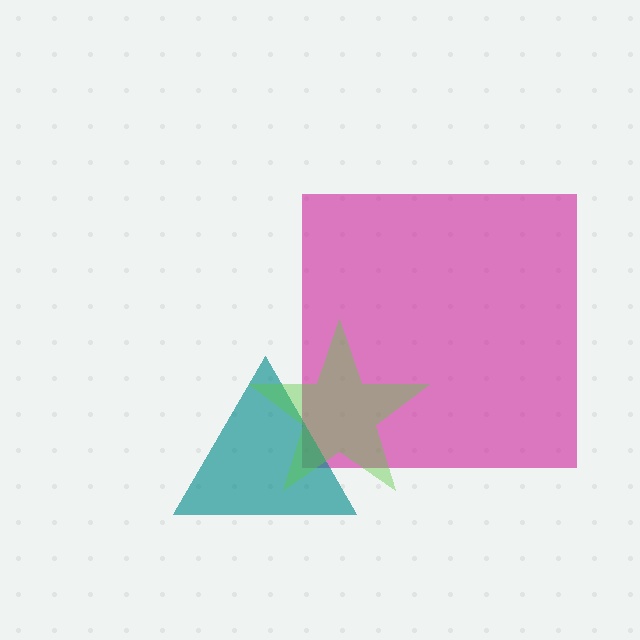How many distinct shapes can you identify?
There are 3 distinct shapes: a magenta square, a teal triangle, a lime star.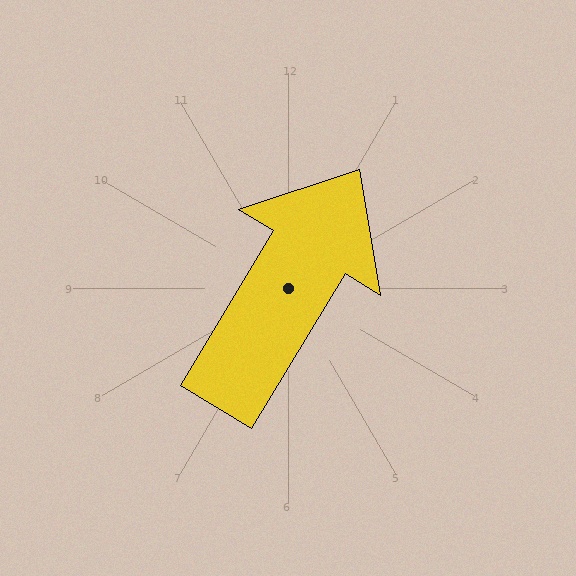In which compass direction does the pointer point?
Northeast.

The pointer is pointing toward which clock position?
Roughly 1 o'clock.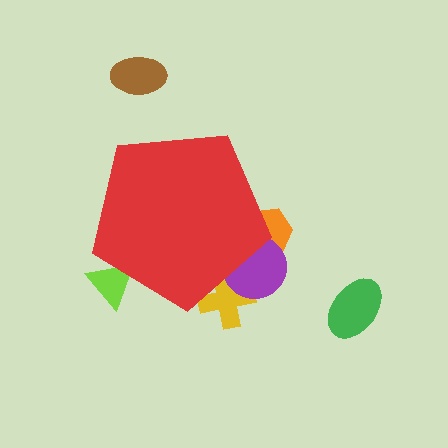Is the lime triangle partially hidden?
Yes, the lime triangle is partially hidden behind the red pentagon.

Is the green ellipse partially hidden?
No, the green ellipse is fully visible.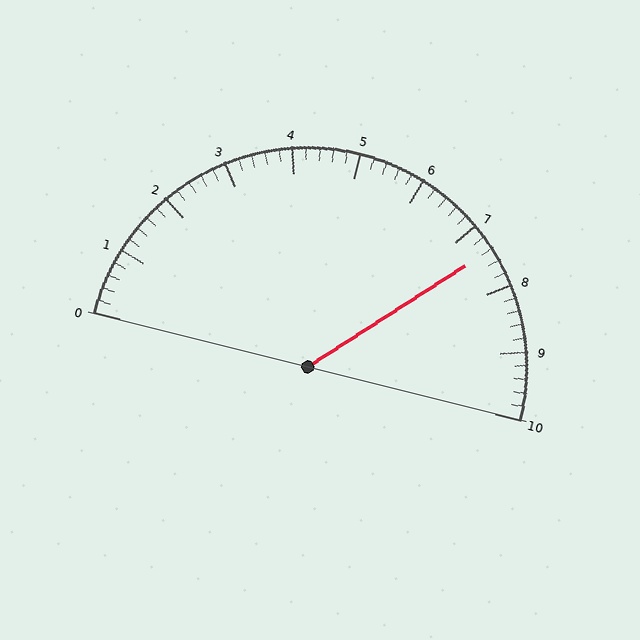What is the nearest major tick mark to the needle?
The nearest major tick mark is 7.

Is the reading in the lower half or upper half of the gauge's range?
The reading is in the upper half of the range (0 to 10).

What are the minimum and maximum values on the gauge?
The gauge ranges from 0 to 10.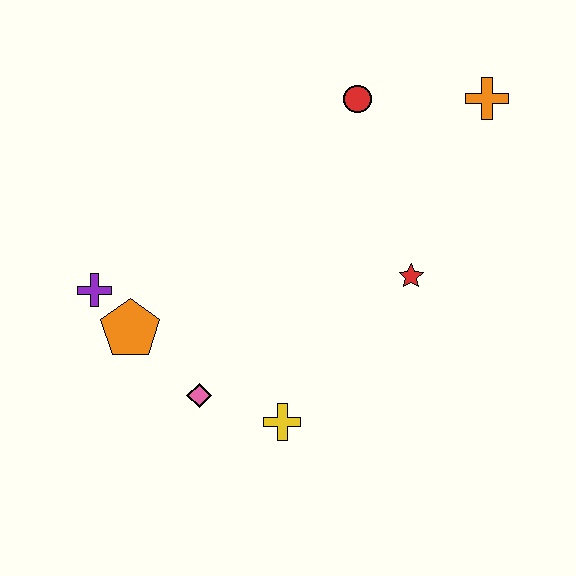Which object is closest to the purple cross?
The orange pentagon is closest to the purple cross.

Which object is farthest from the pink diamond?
The orange cross is farthest from the pink diamond.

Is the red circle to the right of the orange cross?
No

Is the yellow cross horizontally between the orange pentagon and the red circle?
Yes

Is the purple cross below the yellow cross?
No